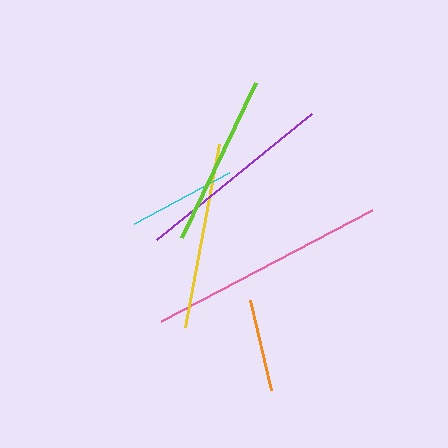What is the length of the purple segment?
The purple segment is approximately 200 pixels long.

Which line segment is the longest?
The pink line is the longest at approximately 238 pixels.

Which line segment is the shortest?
The orange line is the shortest at approximately 93 pixels.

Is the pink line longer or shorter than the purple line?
The pink line is longer than the purple line.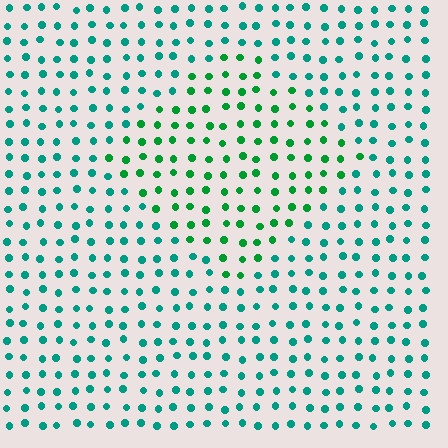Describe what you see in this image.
The image is filled with small teal elements in a uniform arrangement. A diamond-shaped region is visible where the elements are tinted to a slightly different hue, forming a subtle color boundary.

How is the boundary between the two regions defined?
The boundary is defined purely by a slight shift in hue (about 33 degrees). Spacing, size, and orientation are identical on both sides.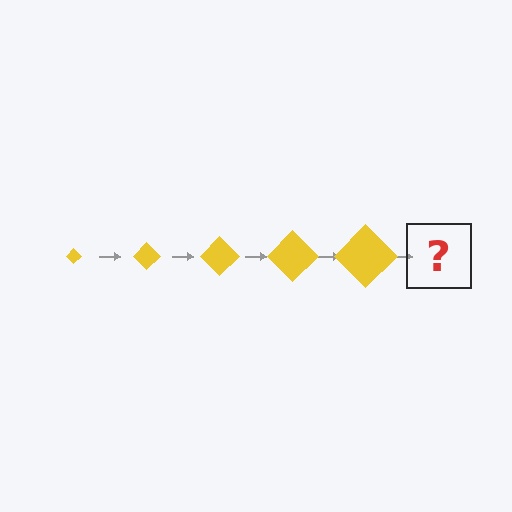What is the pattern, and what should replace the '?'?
The pattern is that the diamond gets progressively larger each step. The '?' should be a yellow diamond, larger than the previous one.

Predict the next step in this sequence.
The next step is a yellow diamond, larger than the previous one.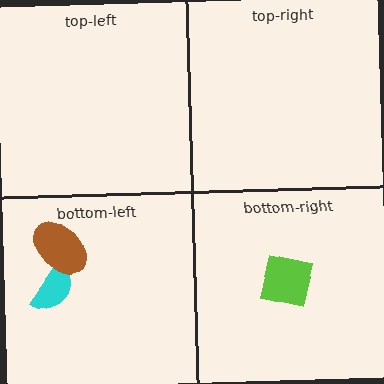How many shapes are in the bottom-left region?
2.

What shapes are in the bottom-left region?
The cyan semicircle, the brown ellipse.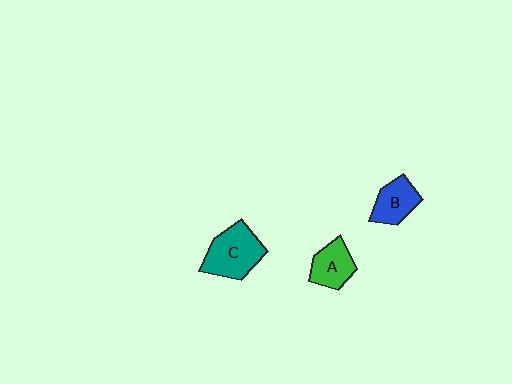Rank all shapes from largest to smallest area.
From largest to smallest: C (teal), A (green), B (blue).